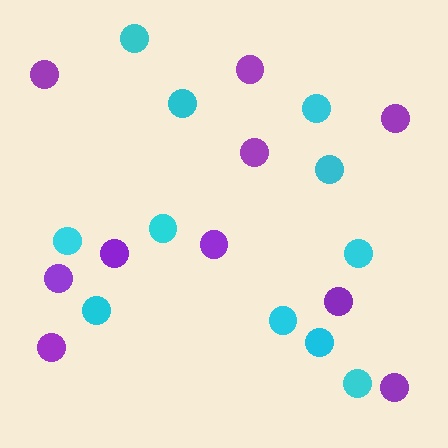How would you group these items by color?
There are 2 groups: one group of cyan circles (11) and one group of purple circles (10).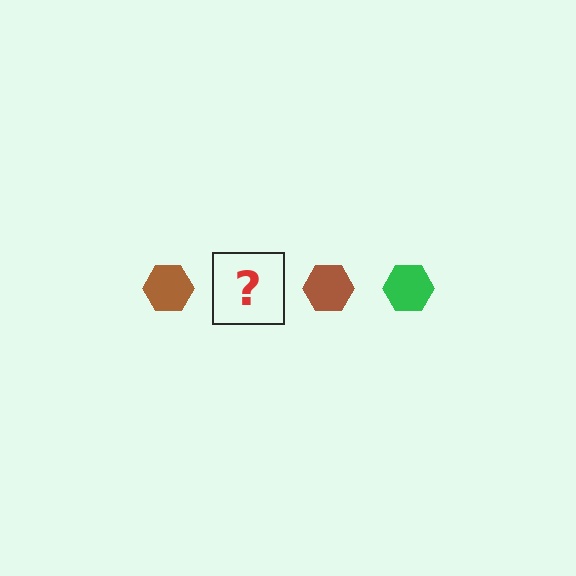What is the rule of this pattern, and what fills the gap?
The rule is that the pattern cycles through brown, green hexagons. The gap should be filled with a green hexagon.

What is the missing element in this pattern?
The missing element is a green hexagon.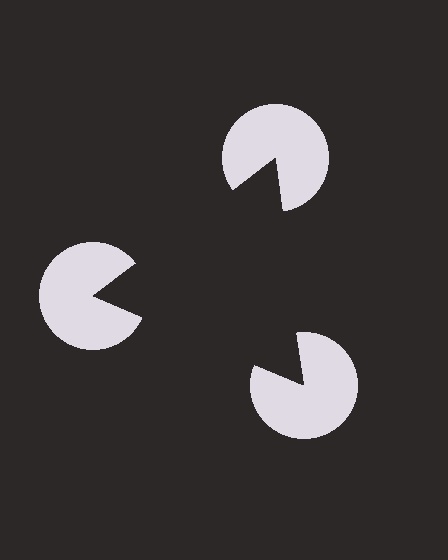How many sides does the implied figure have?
3 sides.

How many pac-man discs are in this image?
There are 3 — one at each vertex of the illusory triangle.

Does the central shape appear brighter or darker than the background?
It typically appears slightly darker than the background, even though no actual brightness change is drawn.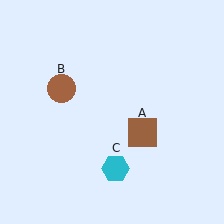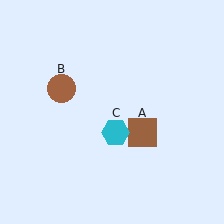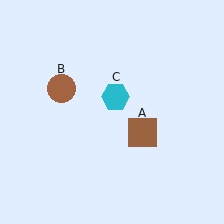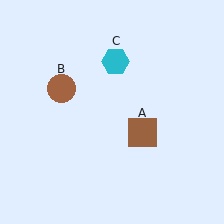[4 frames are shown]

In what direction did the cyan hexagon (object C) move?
The cyan hexagon (object C) moved up.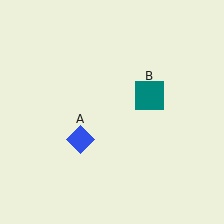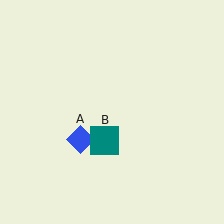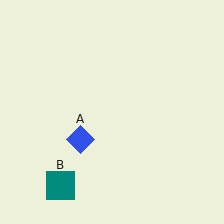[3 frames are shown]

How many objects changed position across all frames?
1 object changed position: teal square (object B).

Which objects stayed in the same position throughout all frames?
Blue diamond (object A) remained stationary.